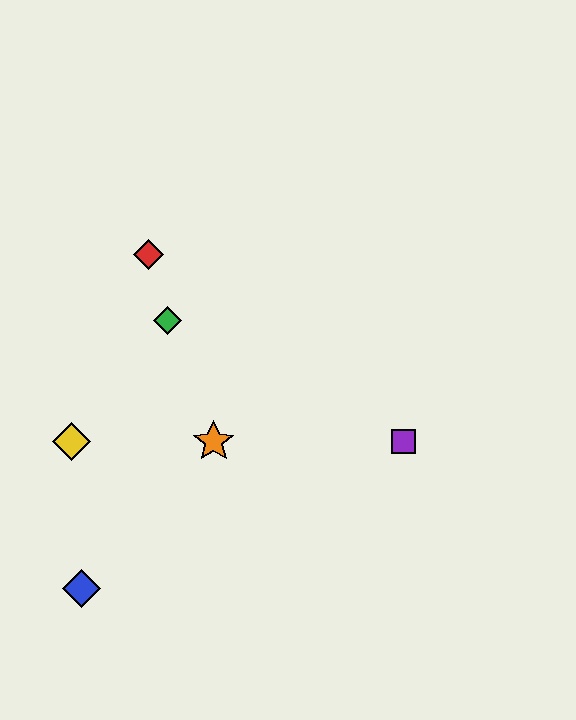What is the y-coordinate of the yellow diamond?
The yellow diamond is at y≈442.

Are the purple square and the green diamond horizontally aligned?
No, the purple square is at y≈442 and the green diamond is at y≈320.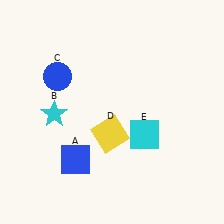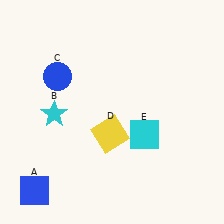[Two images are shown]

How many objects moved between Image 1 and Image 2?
1 object moved between the two images.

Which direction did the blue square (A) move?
The blue square (A) moved left.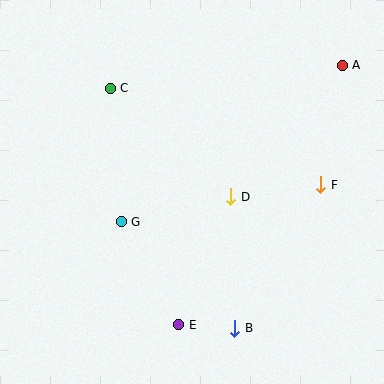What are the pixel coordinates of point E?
Point E is at (179, 325).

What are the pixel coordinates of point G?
Point G is at (121, 222).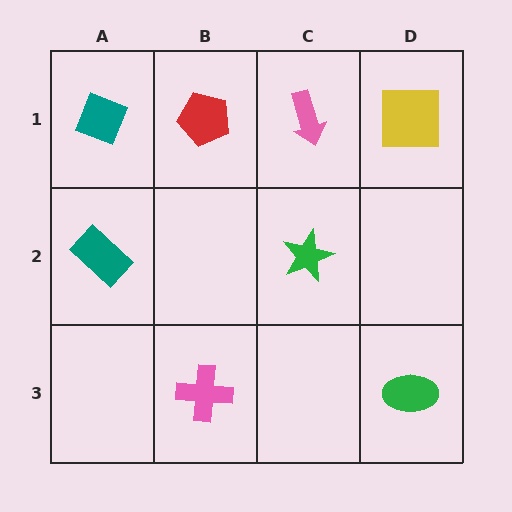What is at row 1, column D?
A yellow square.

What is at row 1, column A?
A teal diamond.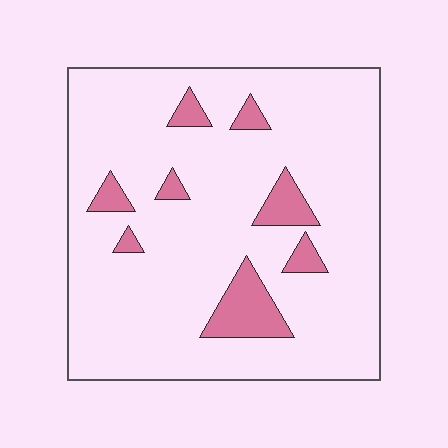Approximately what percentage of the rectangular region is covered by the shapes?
Approximately 10%.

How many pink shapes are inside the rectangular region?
8.